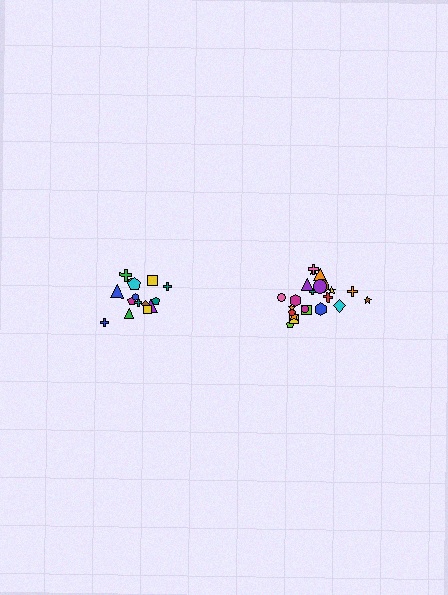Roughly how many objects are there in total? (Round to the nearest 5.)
Roughly 35 objects in total.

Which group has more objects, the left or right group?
The right group.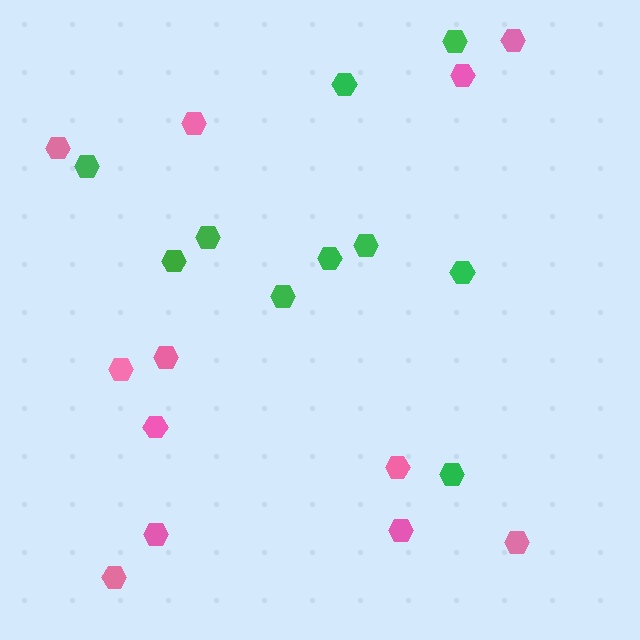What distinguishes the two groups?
There are 2 groups: one group of pink hexagons (12) and one group of green hexagons (10).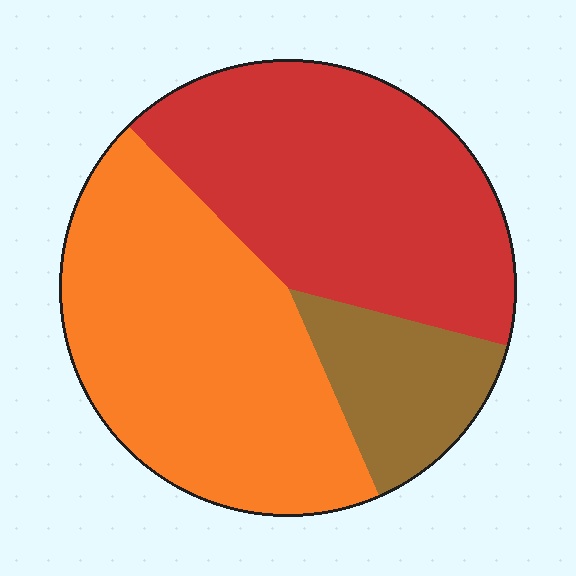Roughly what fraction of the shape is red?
Red covers about 40% of the shape.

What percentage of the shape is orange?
Orange covers 44% of the shape.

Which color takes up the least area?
Brown, at roughly 15%.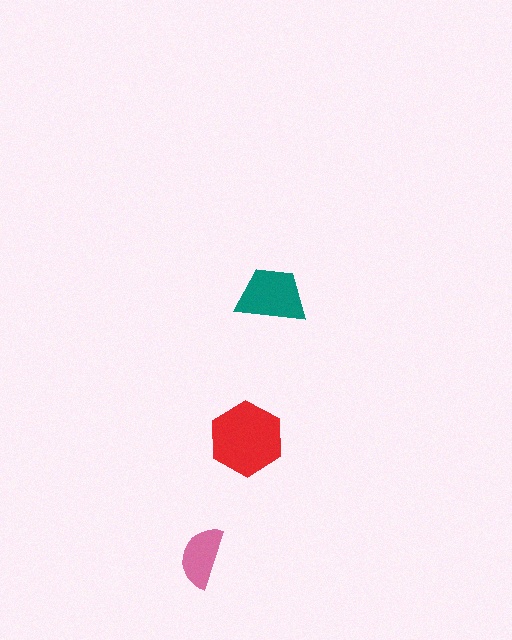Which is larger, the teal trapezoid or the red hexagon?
The red hexagon.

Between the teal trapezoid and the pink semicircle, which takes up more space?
The teal trapezoid.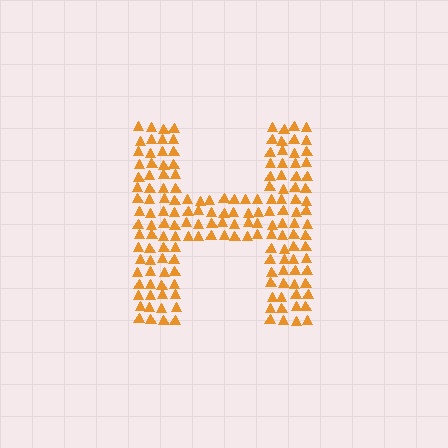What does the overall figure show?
The overall figure shows the letter H.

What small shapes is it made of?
It is made of small triangles.